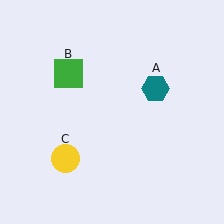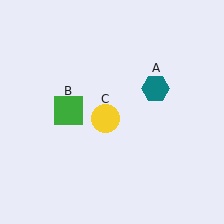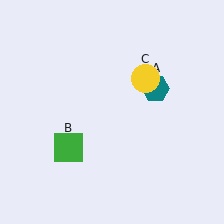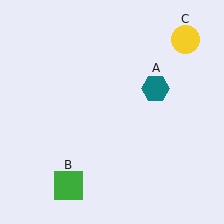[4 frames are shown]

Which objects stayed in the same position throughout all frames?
Teal hexagon (object A) remained stationary.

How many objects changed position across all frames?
2 objects changed position: green square (object B), yellow circle (object C).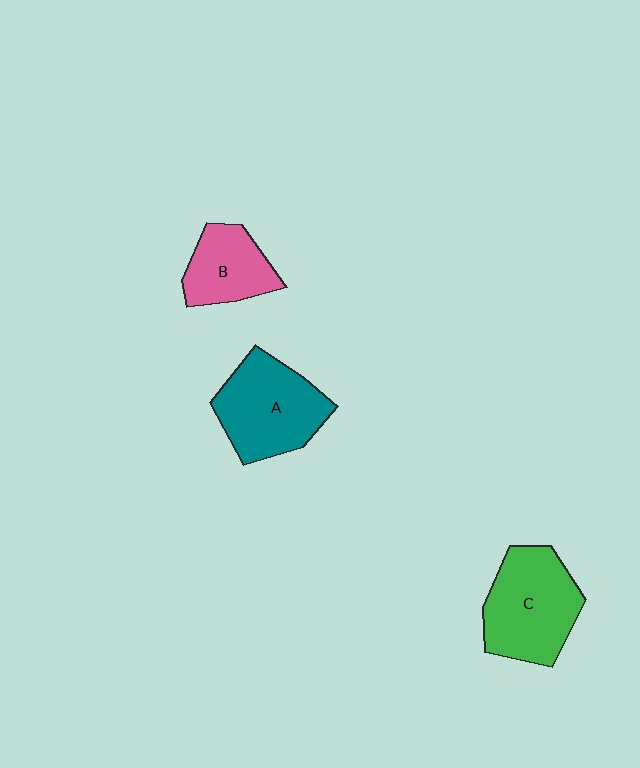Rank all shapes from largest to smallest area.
From largest to smallest: C (green), A (teal), B (pink).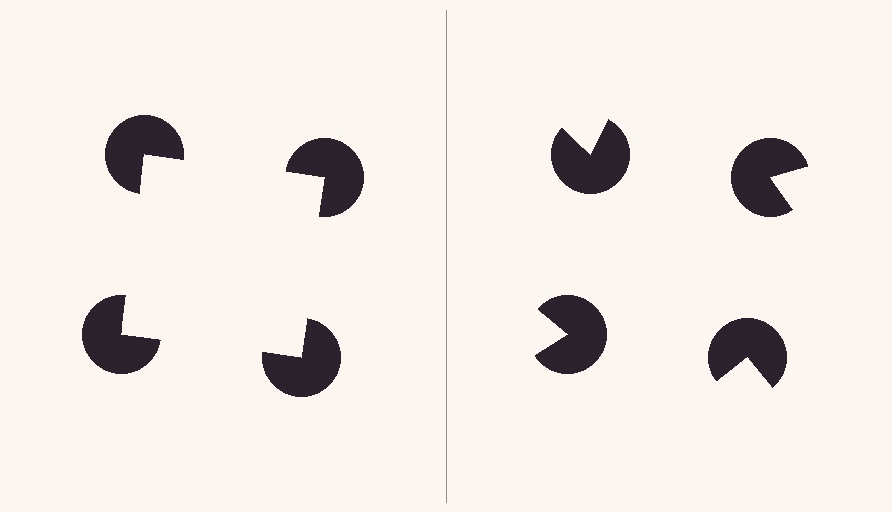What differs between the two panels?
The pac-man discs are positioned identically on both sides; only the wedge orientations differ. On the left they align to a square; on the right they are misaligned.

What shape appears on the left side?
An illusory square.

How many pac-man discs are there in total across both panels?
8 — 4 on each side.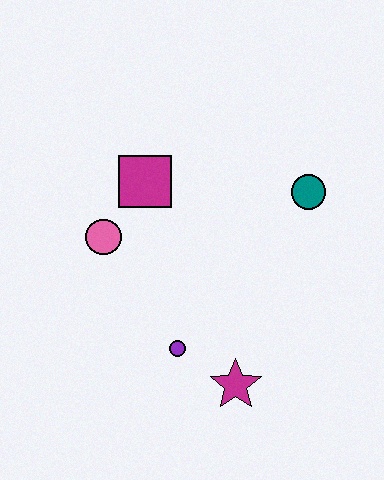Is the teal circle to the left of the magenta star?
No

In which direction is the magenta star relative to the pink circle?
The magenta star is below the pink circle.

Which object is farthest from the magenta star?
The magenta square is farthest from the magenta star.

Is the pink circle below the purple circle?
No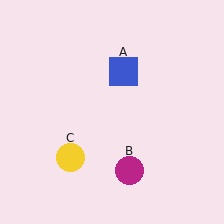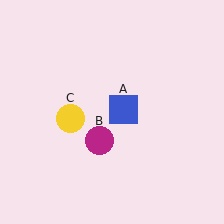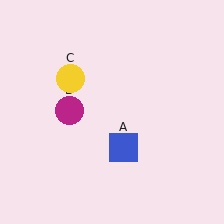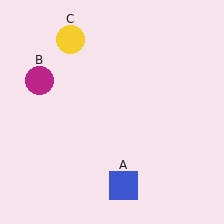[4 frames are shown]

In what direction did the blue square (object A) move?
The blue square (object A) moved down.